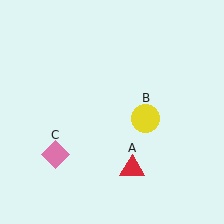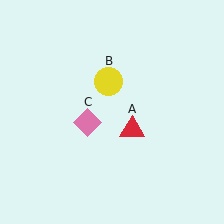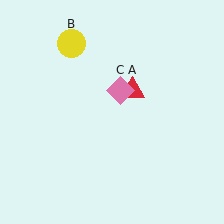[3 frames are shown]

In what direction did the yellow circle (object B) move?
The yellow circle (object B) moved up and to the left.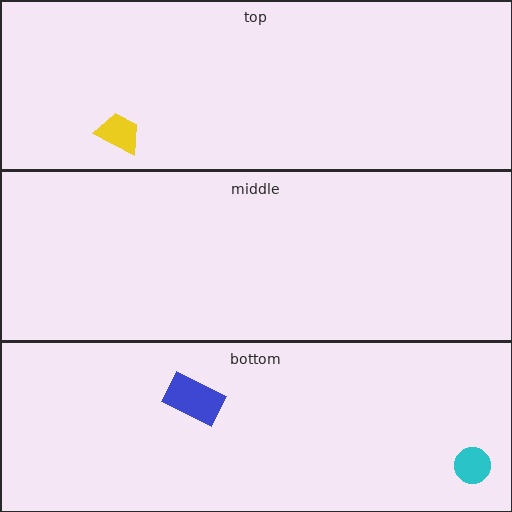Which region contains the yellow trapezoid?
The top region.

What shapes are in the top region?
The yellow trapezoid.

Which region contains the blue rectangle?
The bottom region.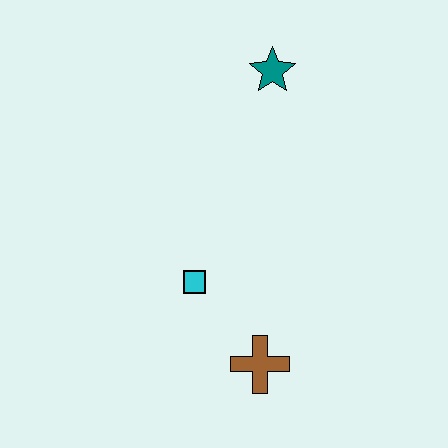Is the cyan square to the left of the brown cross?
Yes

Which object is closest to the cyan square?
The brown cross is closest to the cyan square.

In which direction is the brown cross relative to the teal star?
The brown cross is below the teal star.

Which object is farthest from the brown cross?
The teal star is farthest from the brown cross.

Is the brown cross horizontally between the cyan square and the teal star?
Yes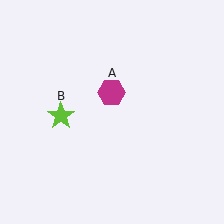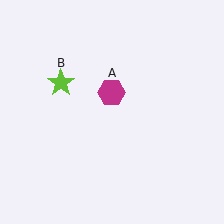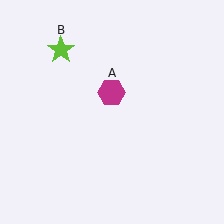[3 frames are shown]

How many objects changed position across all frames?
1 object changed position: lime star (object B).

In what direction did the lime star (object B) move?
The lime star (object B) moved up.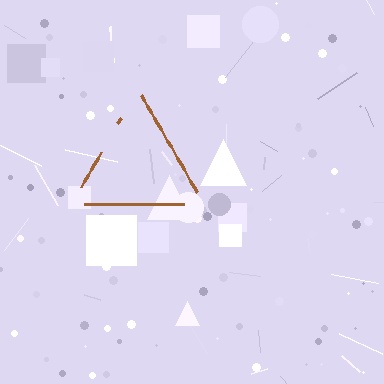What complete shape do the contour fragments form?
The contour fragments form a triangle.